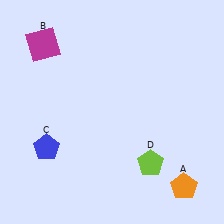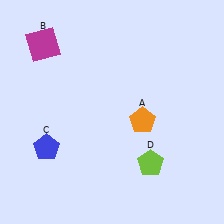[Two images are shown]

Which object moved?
The orange pentagon (A) moved up.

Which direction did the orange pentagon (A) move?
The orange pentagon (A) moved up.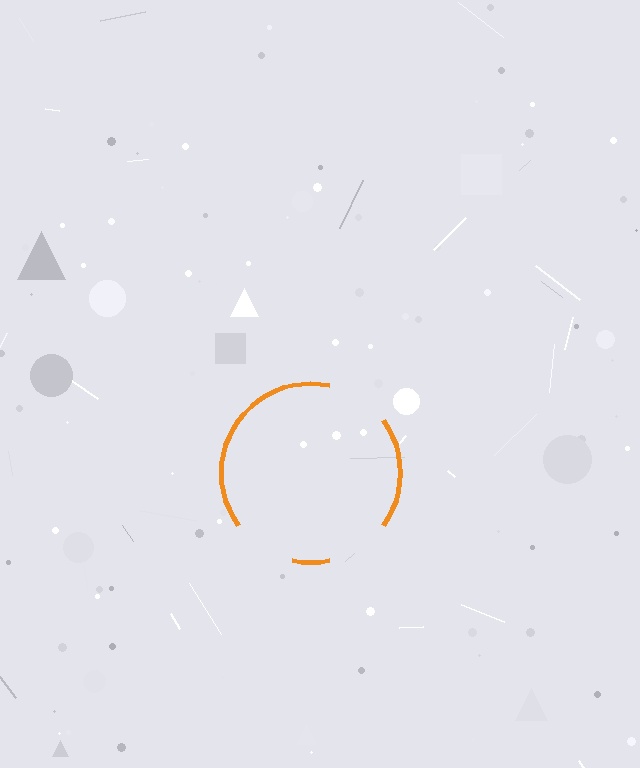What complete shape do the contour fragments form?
The contour fragments form a circle.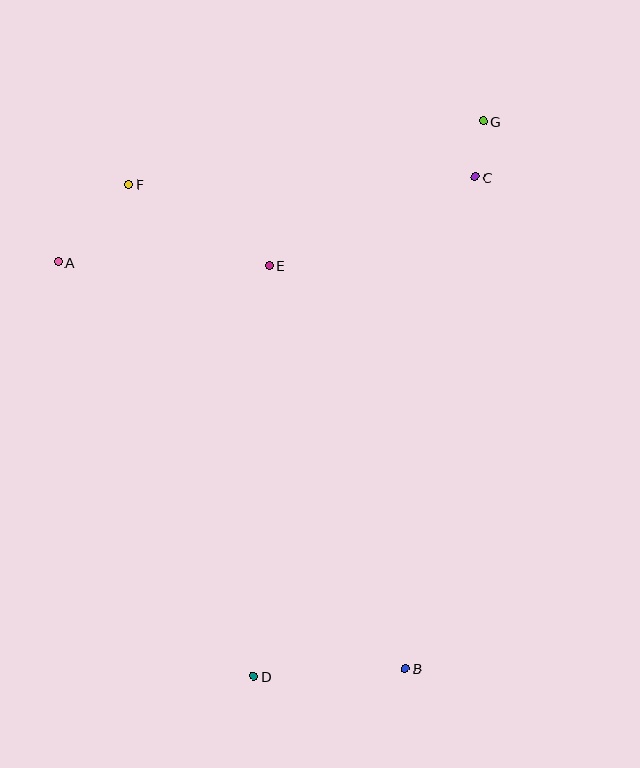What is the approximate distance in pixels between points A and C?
The distance between A and C is approximately 426 pixels.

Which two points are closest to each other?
Points C and G are closest to each other.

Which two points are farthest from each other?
Points D and G are farthest from each other.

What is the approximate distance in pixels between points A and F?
The distance between A and F is approximately 105 pixels.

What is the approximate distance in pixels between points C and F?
The distance between C and F is approximately 346 pixels.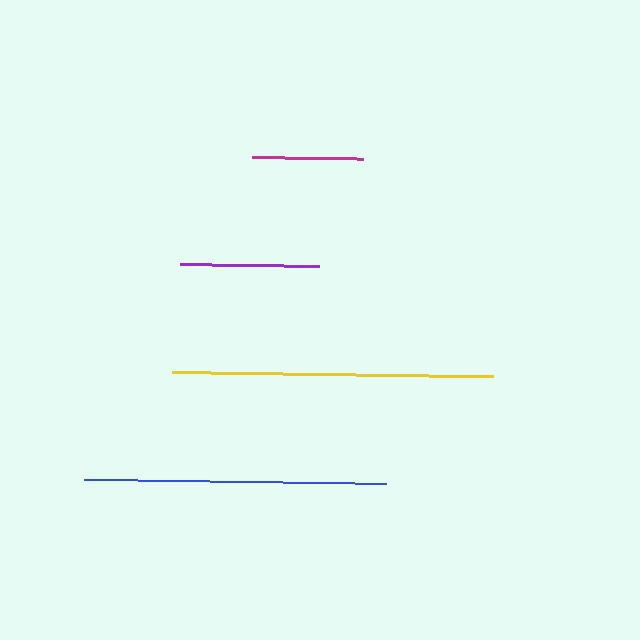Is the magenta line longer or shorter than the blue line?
The blue line is longer than the magenta line.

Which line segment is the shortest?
The magenta line is the shortest at approximately 111 pixels.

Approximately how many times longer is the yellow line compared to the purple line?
The yellow line is approximately 2.3 times the length of the purple line.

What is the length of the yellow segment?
The yellow segment is approximately 321 pixels long.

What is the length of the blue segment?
The blue segment is approximately 302 pixels long.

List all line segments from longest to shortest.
From longest to shortest: yellow, blue, purple, magenta.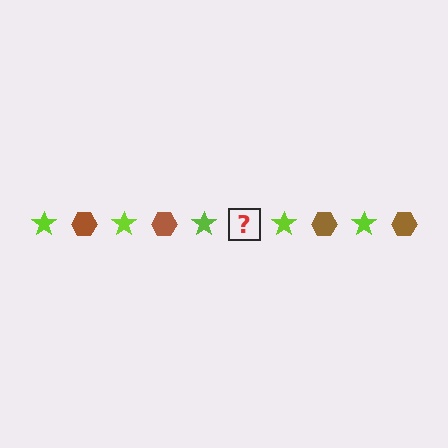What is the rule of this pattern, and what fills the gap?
The rule is that the pattern alternates between lime star and brown hexagon. The gap should be filled with a brown hexagon.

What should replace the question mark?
The question mark should be replaced with a brown hexagon.